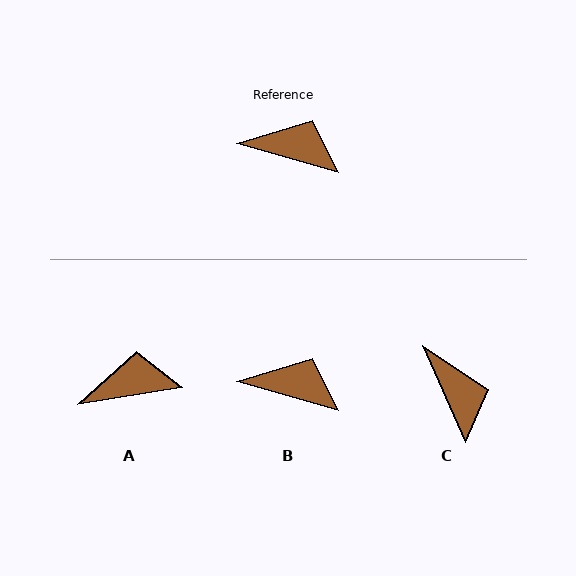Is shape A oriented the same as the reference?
No, it is off by about 25 degrees.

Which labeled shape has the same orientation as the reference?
B.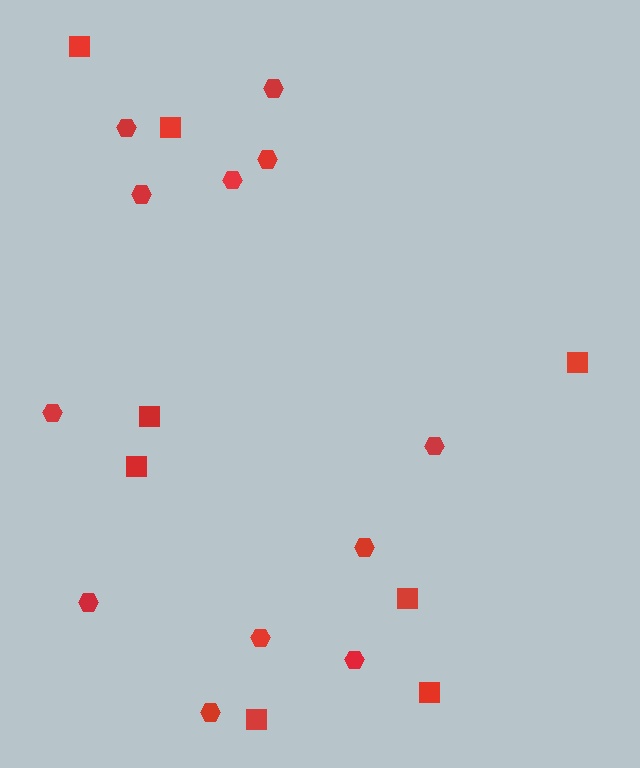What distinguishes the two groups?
There are 2 groups: one group of hexagons (12) and one group of squares (8).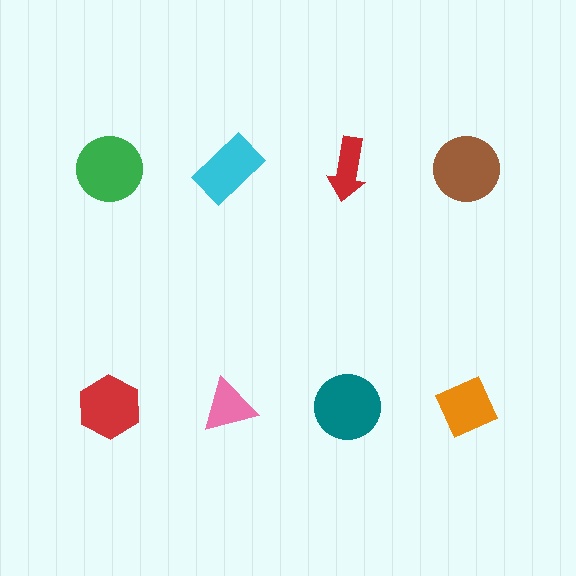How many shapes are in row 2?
4 shapes.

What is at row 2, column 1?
A red hexagon.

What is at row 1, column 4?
A brown circle.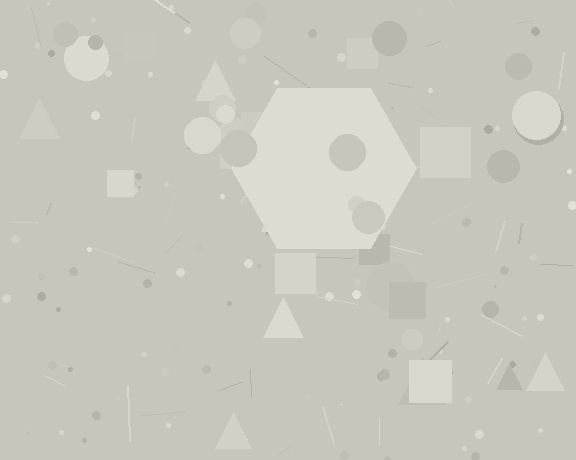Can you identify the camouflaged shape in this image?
The camouflaged shape is a hexagon.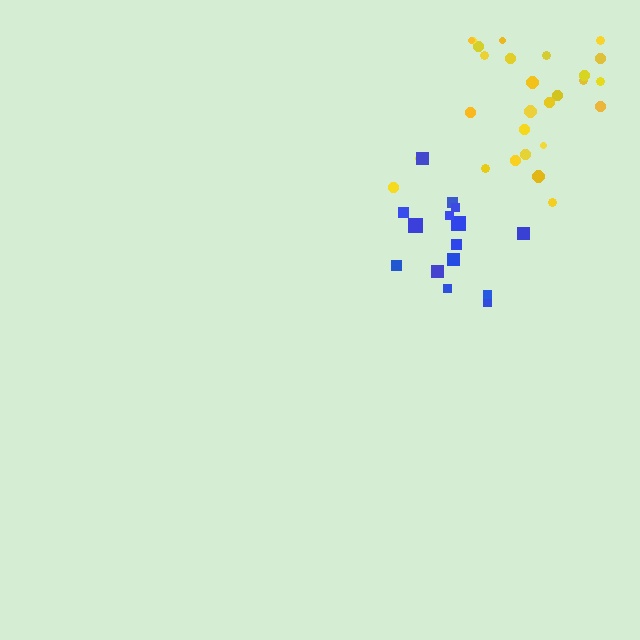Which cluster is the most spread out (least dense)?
Yellow.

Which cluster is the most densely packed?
Blue.